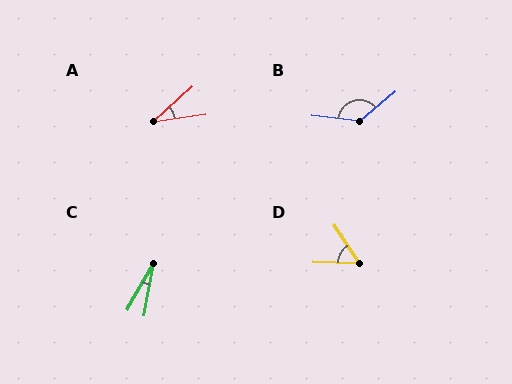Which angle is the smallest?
C, at approximately 19 degrees.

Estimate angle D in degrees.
Approximately 55 degrees.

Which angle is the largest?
B, at approximately 133 degrees.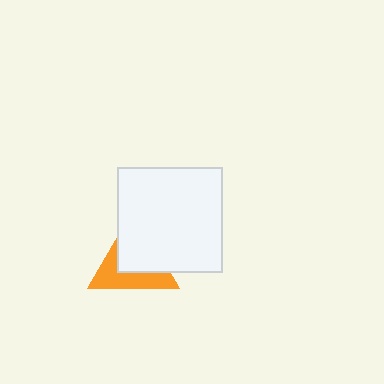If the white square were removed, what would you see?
You would see the complete orange triangle.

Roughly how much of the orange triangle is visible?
About half of it is visible (roughly 46%).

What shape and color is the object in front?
The object in front is a white square.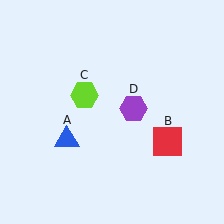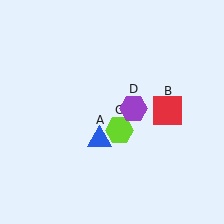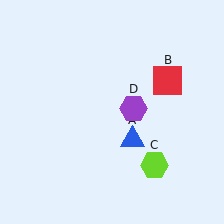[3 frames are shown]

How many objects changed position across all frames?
3 objects changed position: blue triangle (object A), red square (object B), lime hexagon (object C).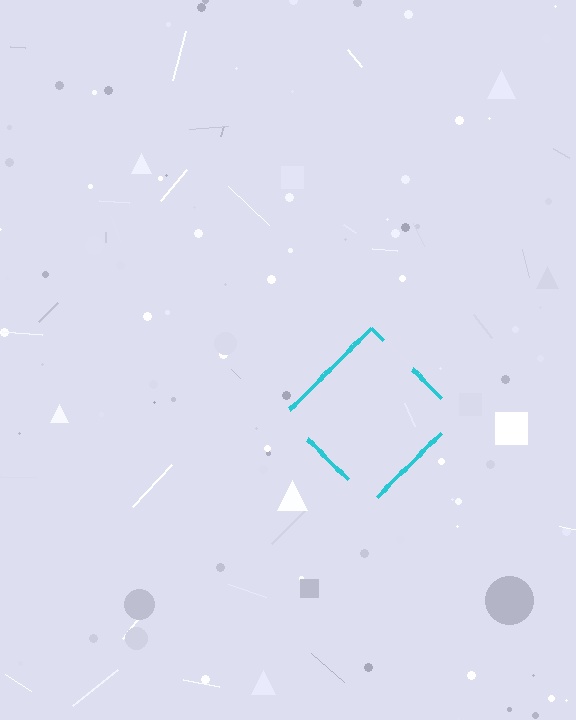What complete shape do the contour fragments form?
The contour fragments form a diamond.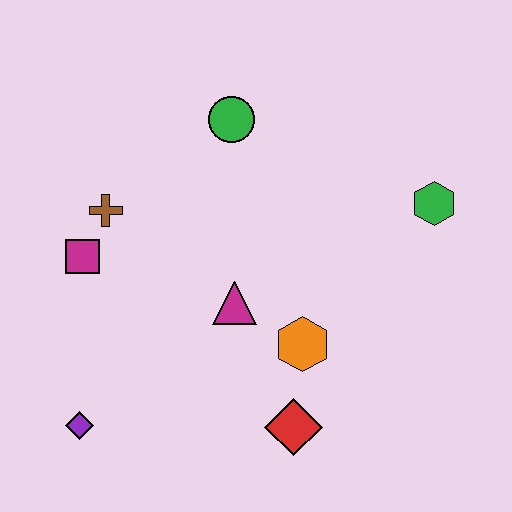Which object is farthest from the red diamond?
The green circle is farthest from the red diamond.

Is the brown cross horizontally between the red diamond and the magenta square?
Yes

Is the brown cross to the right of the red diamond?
No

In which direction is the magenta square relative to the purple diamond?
The magenta square is above the purple diamond.